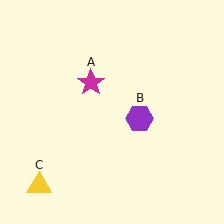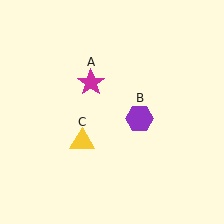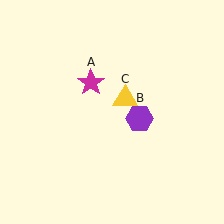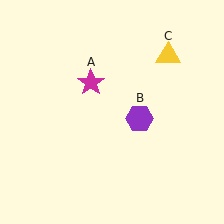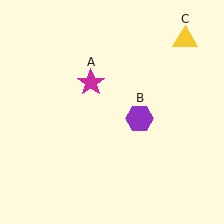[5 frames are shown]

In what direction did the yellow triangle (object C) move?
The yellow triangle (object C) moved up and to the right.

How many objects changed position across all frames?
1 object changed position: yellow triangle (object C).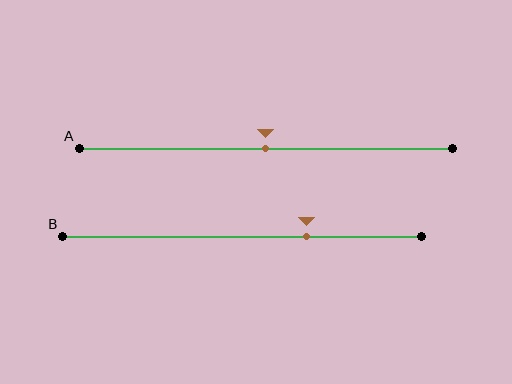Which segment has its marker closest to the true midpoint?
Segment A has its marker closest to the true midpoint.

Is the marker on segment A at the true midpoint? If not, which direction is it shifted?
Yes, the marker on segment A is at the true midpoint.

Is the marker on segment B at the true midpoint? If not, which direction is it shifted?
No, the marker on segment B is shifted to the right by about 18% of the segment length.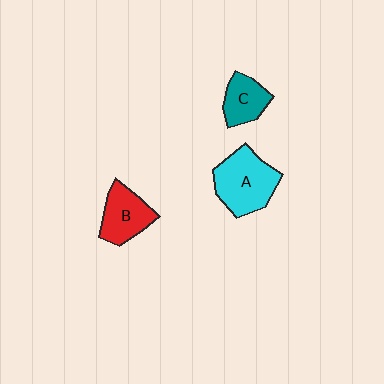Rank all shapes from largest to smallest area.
From largest to smallest: A (cyan), B (red), C (teal).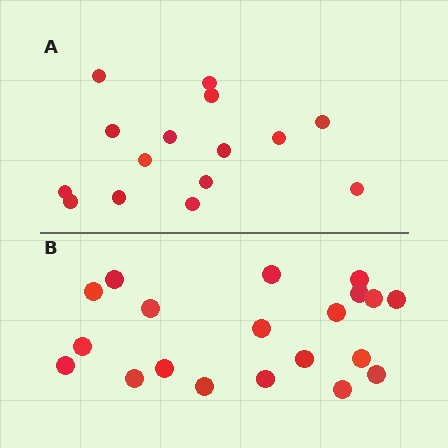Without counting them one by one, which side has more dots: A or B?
Region B (the bottom region) has more dots.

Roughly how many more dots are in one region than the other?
Region B has about 5 more dots than region A.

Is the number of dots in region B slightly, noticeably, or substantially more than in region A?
Region B has noticeably more, but not dramatically so. The ratio is roughly 1.3 to 1.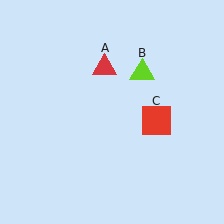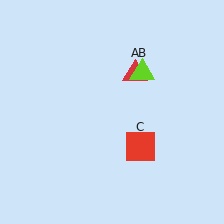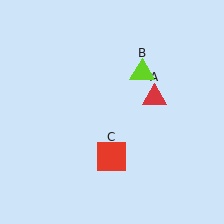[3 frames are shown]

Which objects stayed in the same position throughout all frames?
Lime triangle (object B) remained stationary.